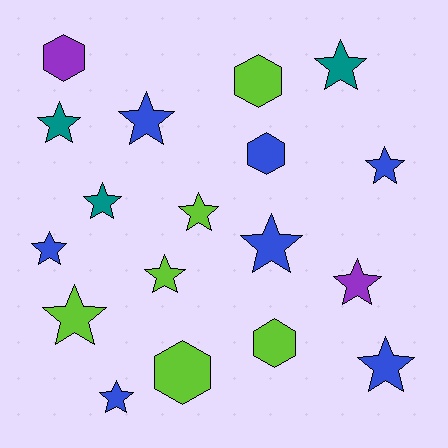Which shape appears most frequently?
Star, with 13 objects.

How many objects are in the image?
There are 18 objects.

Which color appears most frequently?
Blue, with 7 objects.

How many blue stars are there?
There are 6 blue stars.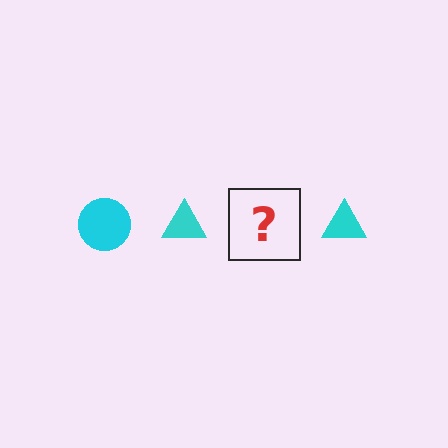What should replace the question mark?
The question mark should be replaced with a cyan circle.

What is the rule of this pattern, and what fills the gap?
The rule is that the pattern cycles through circle, triangle shapes in cyan. The gap should be filled with a cyan circle.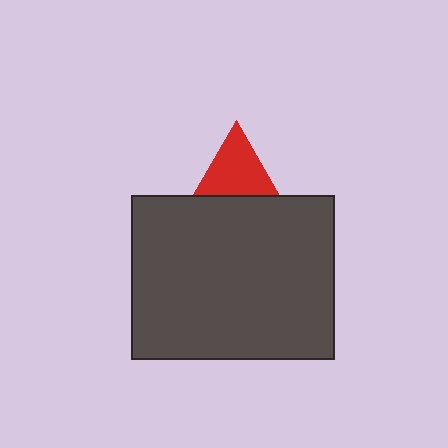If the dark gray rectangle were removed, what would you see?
You would see the complete red triangle.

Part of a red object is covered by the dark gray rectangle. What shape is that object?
It is a triangle.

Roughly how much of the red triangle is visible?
A small part of it is visible (roughly 44%).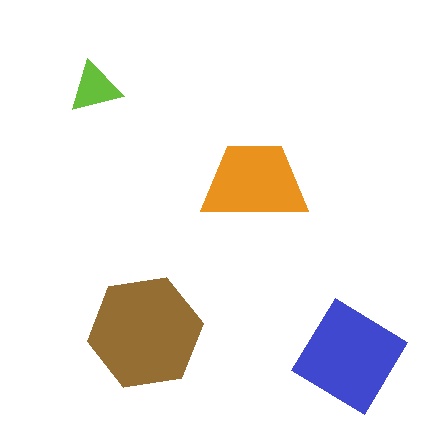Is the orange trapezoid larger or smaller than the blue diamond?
Smaller.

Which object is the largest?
The brown hexagon.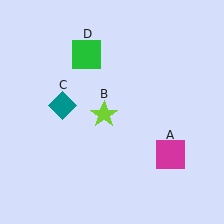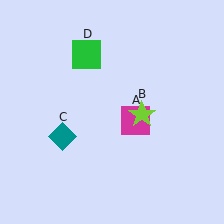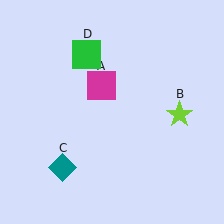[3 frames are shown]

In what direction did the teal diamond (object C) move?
The teal diamond (object C) moved down.